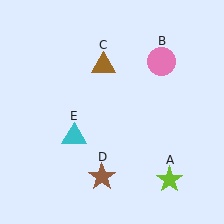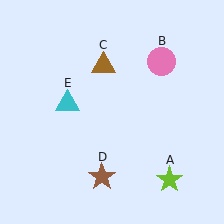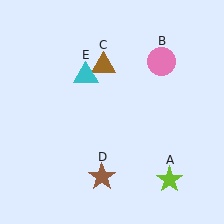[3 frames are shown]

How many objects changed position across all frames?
1 object changed position: cyan triangle (object E).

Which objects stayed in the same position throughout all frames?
Lime star (object A) and pink circle (object B) and brown triangle (object C) and brown star (object D) remained stationary.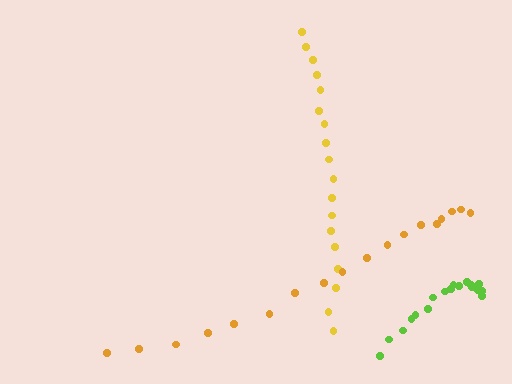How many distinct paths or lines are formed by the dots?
There are 3 distinct paths.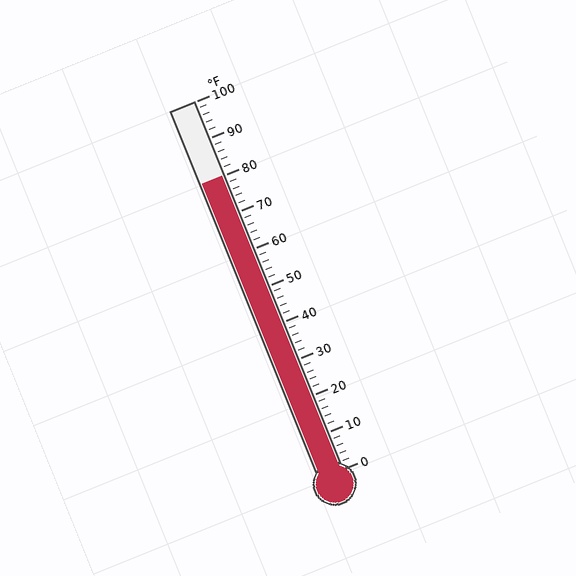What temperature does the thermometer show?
The thermometer shows approximately 80°F.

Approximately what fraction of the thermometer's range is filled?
The thermometer is filled to approximately 80% of its range.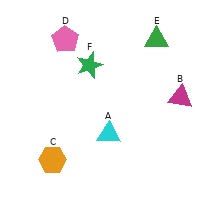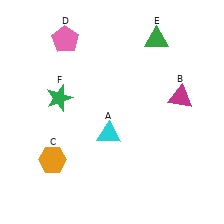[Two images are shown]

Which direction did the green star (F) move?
The green star (F) moved down.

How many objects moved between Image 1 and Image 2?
1 object moved between the two images.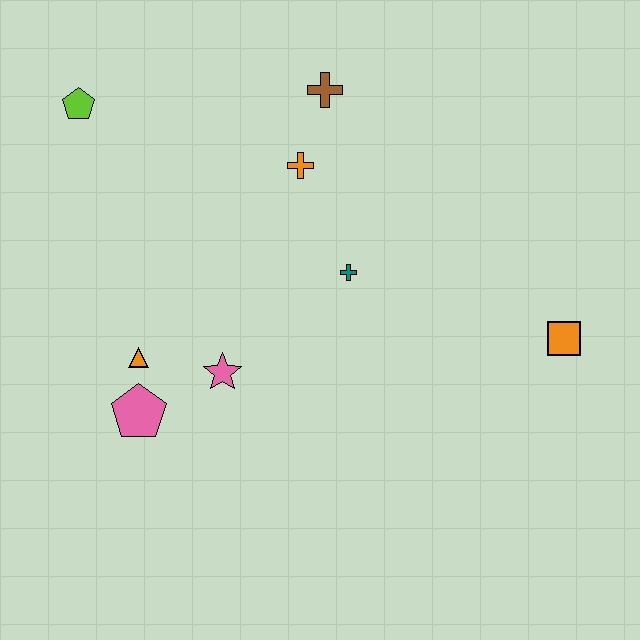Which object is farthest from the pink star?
The orange square is farthest from the pink star.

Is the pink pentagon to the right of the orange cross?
No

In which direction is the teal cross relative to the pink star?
The teal cross is to the right of the pink star.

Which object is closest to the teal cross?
The orange cross is closest to the teal cross.